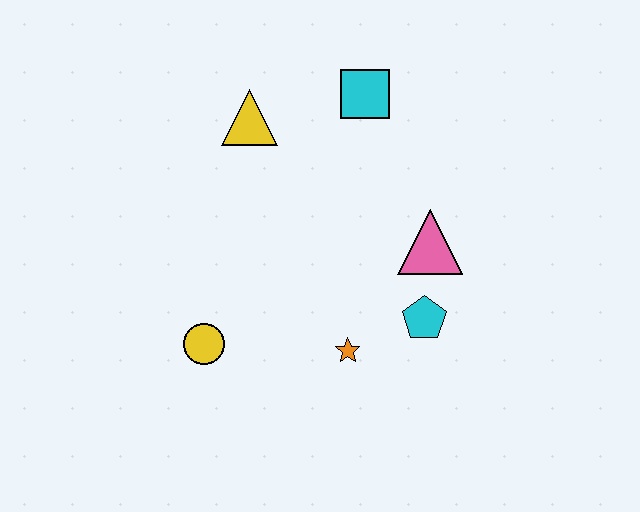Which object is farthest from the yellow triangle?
The cyan pentagon is farthest from the yellow triangle.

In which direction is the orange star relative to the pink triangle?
The orange star is below the pink triangle.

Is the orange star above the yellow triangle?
No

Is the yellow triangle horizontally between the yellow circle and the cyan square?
Yes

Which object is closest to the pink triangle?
The cyan pentagon is closest to the pink triangle.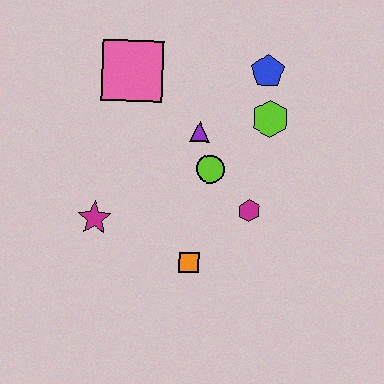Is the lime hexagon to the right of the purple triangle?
Yes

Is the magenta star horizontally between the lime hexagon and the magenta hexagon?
No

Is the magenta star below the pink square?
Yes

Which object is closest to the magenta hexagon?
The lime circle is closest to the magenta hexagon.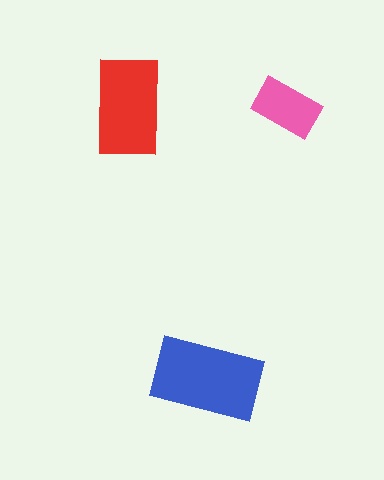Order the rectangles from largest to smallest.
the blue one, the red one, the pink one.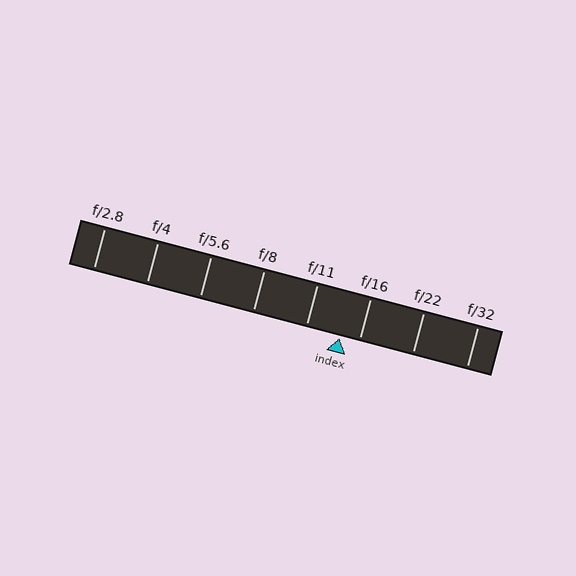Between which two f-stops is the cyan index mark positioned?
The index mark is between f/11 and f/16.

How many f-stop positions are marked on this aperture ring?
There are 8 f-stop positions marked.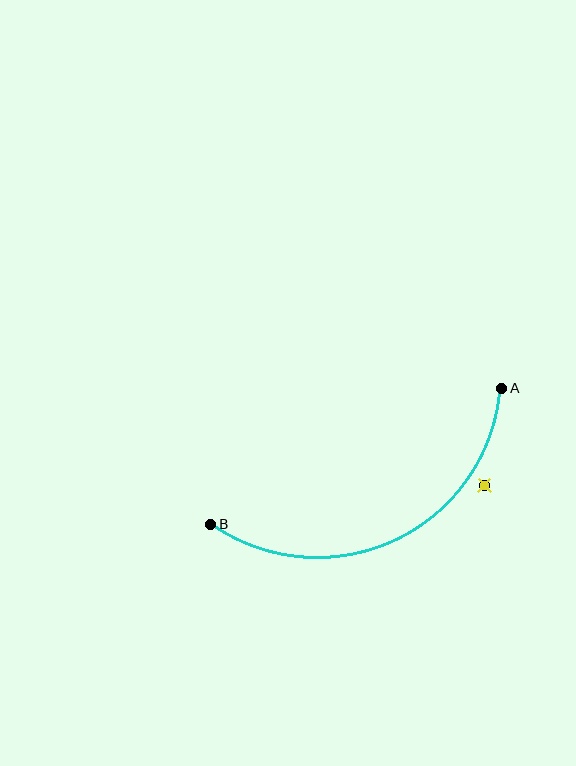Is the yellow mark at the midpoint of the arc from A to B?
No — the yellow mark does not lie on the arc at all. It sits slightly outside the curve.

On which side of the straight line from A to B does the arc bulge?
The arc bulges below the straight line connecting A and B.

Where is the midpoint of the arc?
The arc midpoint is the point on the curve farthest from the straight line joining A and B. It sits below that line.